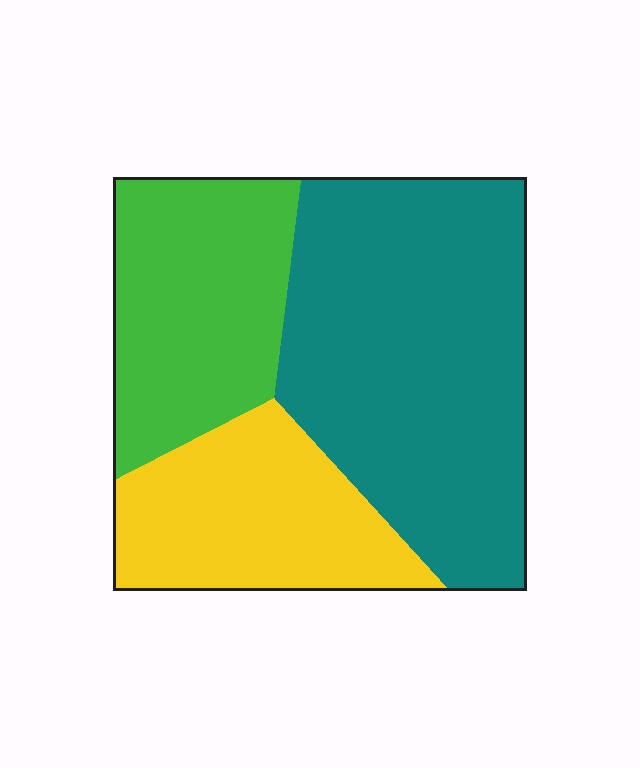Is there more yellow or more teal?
Teal.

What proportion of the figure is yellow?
Yellow takes up about one quarter (1/4) of the figure.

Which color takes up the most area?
Teal, at roughly 50%.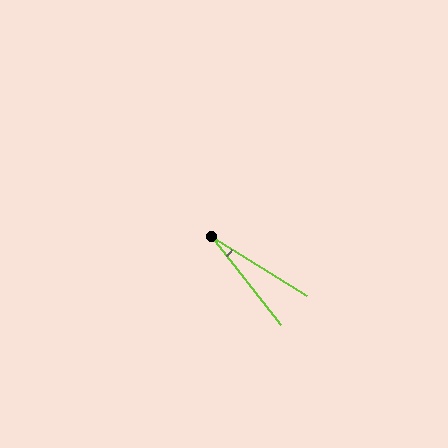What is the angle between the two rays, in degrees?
Approximately 21 degrees.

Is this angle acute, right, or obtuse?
It is acute.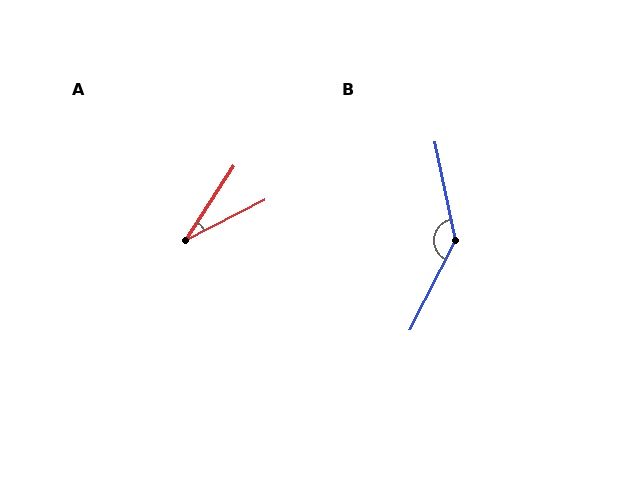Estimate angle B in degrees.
Approximately 142 degrees.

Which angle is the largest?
B, at approximately 142 degrees.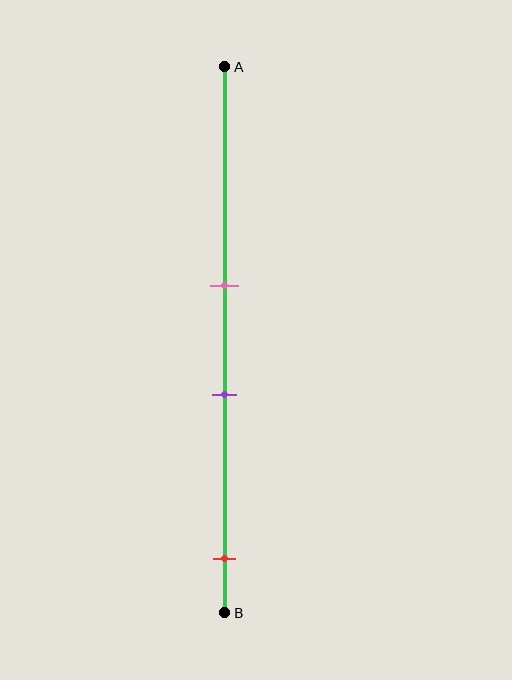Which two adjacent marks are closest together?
The pink and purple marks are the closest adjacent pair.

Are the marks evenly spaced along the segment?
No, the marks are not evenly spaced.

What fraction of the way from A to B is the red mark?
The red mark is approximately 90% (0.9) of the way from A to B.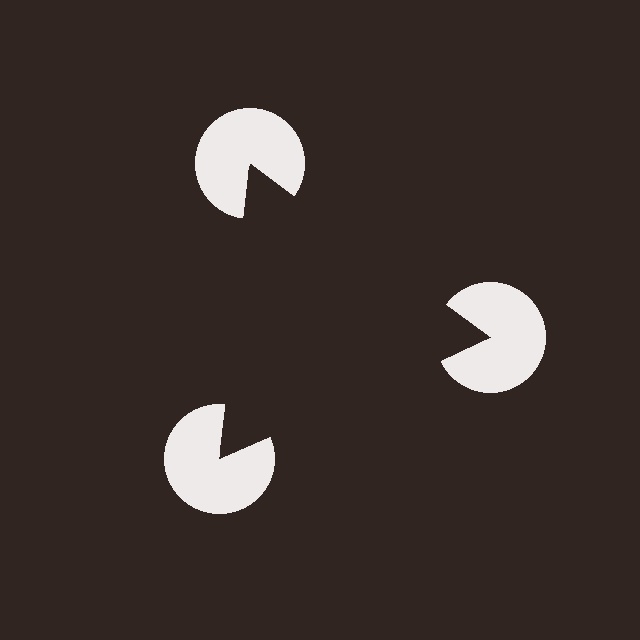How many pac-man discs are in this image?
There are 3 — one at each vertex of the illusory triangle.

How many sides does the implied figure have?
3 sides.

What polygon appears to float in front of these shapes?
An illusory triangle — its edges are inferred from the aligned wedge cuts in the pac-man discs, not physically drawn.